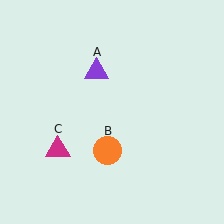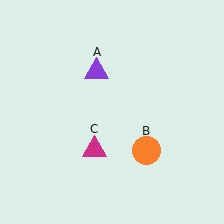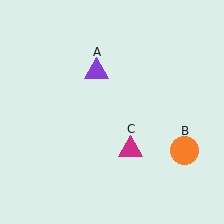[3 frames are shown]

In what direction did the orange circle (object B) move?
The orange circle (object B) moved right.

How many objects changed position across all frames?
2 objects changed position: orange circle (object B), magenta triangle (object C).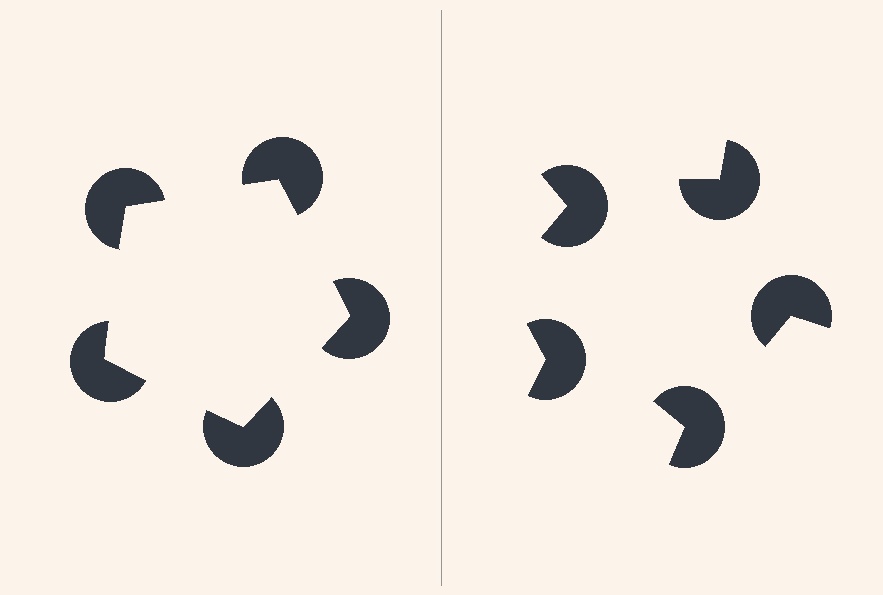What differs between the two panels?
The pac-man discs are positioned identically on both sides; only the wedge orientations differ. On the left they align to a pentagon; on the right they are misaligned.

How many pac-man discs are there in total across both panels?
10 — 5 on each side.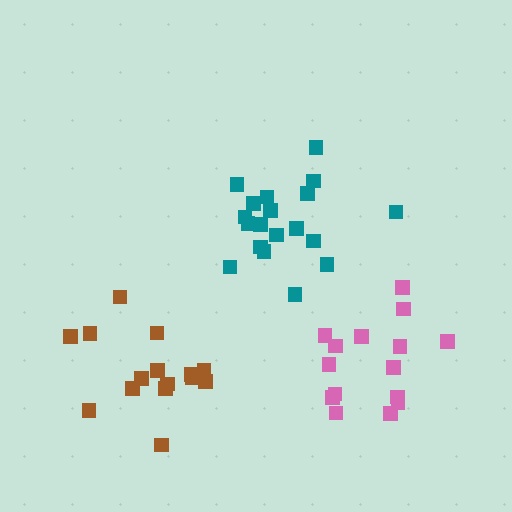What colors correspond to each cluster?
The clusters are colored: brown, teal, pink.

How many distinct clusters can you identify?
There are 3 distinct clusters.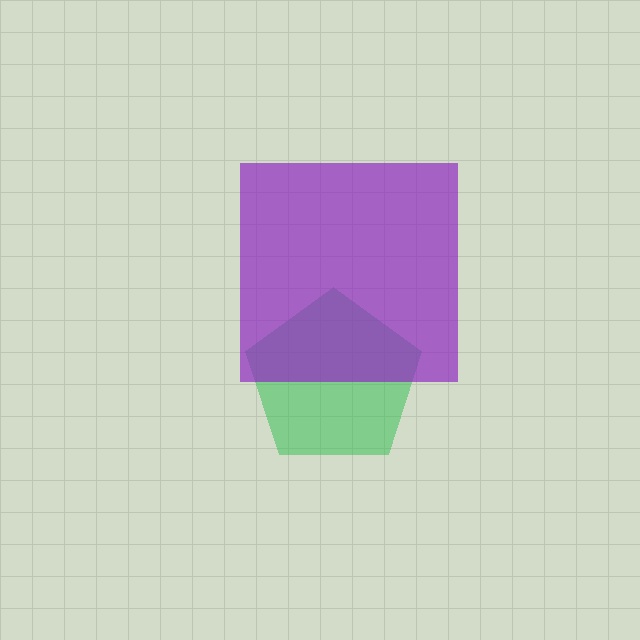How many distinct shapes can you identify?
There are 2 distinct shapes: a green pentagon, a purple square.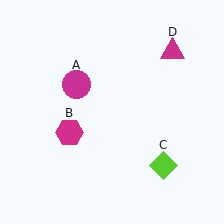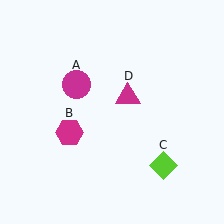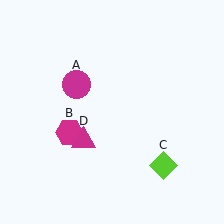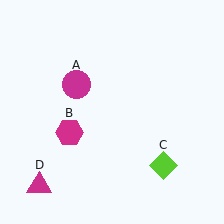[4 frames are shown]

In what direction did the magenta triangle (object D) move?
The magenta triangle (object D) moved down and to the left.